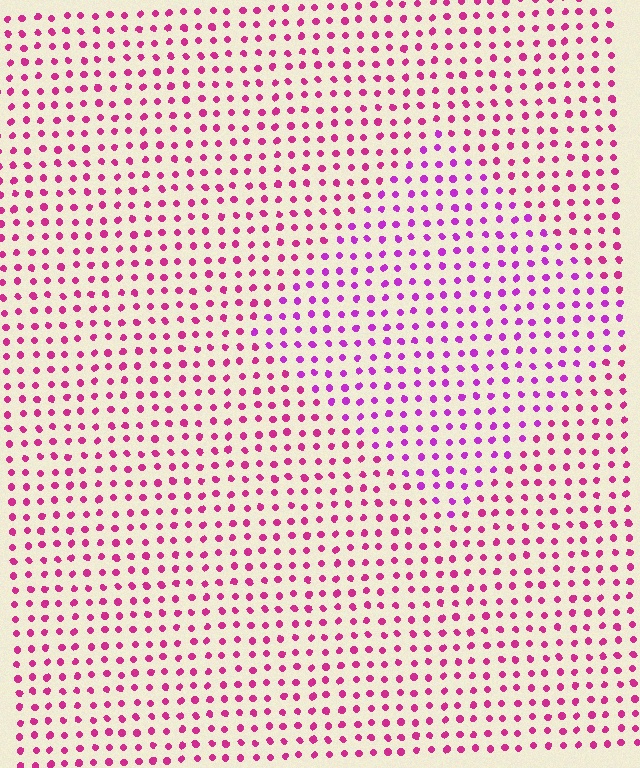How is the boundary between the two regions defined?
The boundary is defined purely by a slight shift in hue (about 28 degrees). Spacing, size, and orientation are identical on both sides.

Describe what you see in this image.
The image is filled with small magenta elements in a uniform arrangement. A diamond-shaped region is visible where the elements are tinted to a slightly different hue, forming a subtle color boundary.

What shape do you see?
I see a diamond.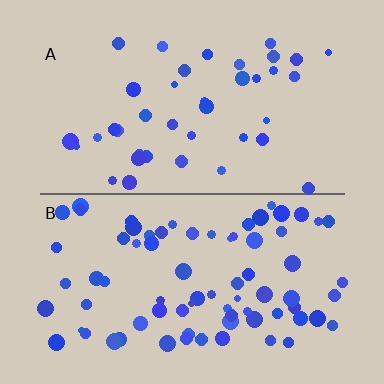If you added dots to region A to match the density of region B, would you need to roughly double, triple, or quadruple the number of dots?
Approximately double.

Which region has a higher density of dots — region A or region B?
B (the bottom).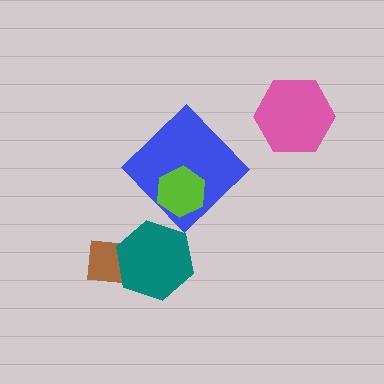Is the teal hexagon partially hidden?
No, no other shape covers it.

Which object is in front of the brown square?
The teal hexagon is in front of the brown square.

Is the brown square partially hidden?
Yes, it is partially covered by another shape.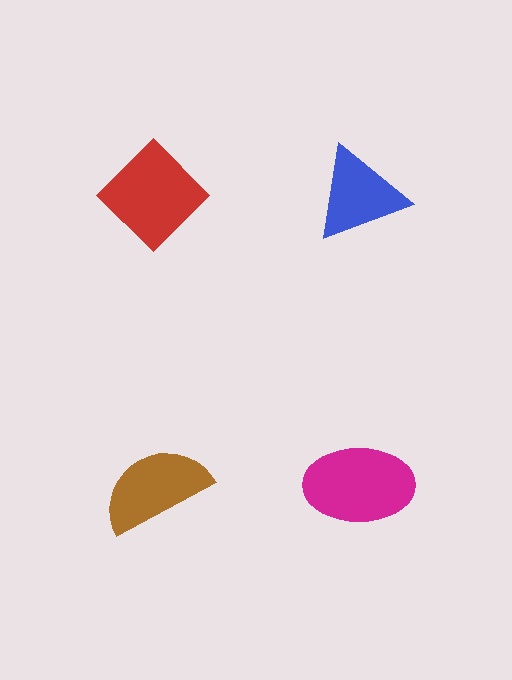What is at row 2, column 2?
A magenta ellipse.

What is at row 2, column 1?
A brown semicircle.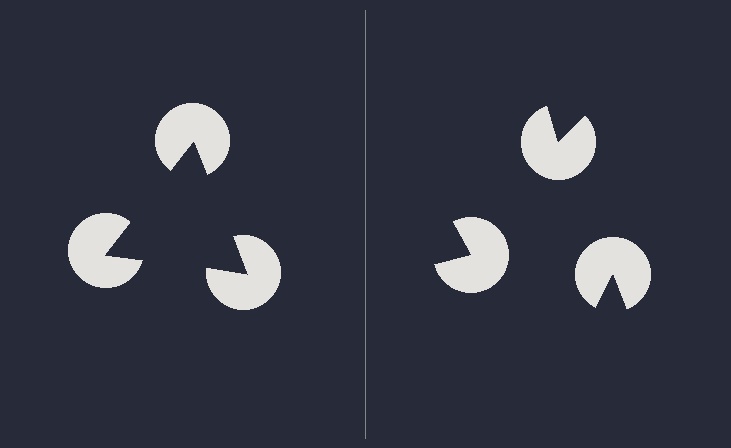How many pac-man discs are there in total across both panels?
6 — 3 on each side.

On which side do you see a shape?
An illusory triangle appears on the left side. On the right side the wedge cuts are rotated, so no coherent shape forms.